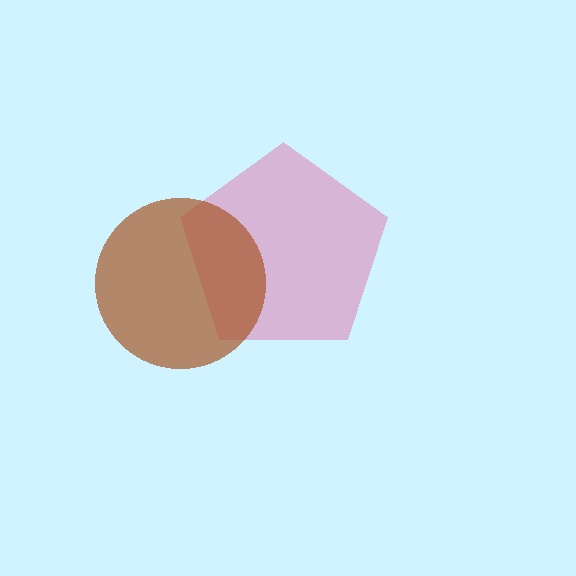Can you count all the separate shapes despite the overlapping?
Yes, there are 2 separate shapes.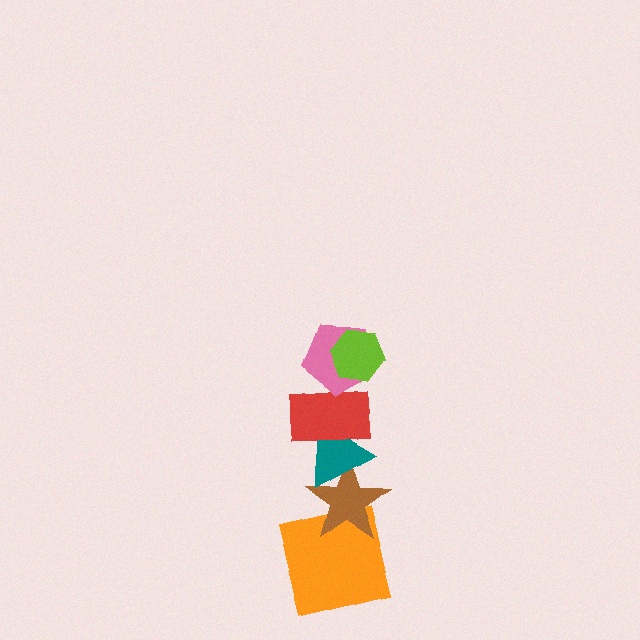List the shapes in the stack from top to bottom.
From top to bottom: the lime hexagon, the pink pentagon, the red rectangle, the teal triangle, the brown star, the orange square.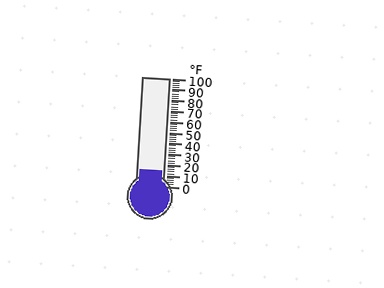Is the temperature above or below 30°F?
The temperature is below 30°F.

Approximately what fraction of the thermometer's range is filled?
The thermometer is filled to approximately 15% of its range.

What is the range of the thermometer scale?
The thermometer scale ranges from 0°F to 100°F.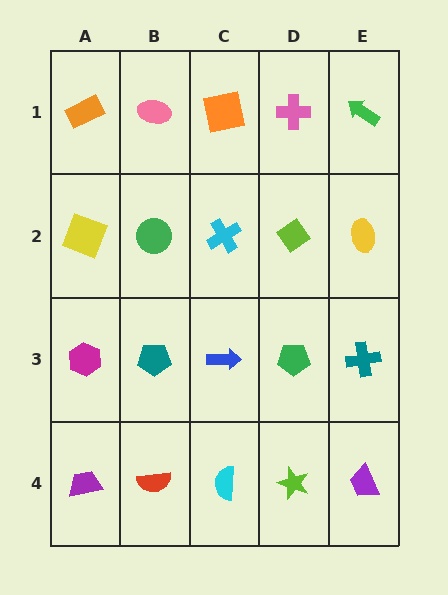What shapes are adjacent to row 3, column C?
A cyan cross (row 2, column C), a cyan semicircle (row 4, column C), a teal pentagon (row 3, column B), a green pentagon (row 3, column D).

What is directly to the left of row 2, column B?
A yellow square.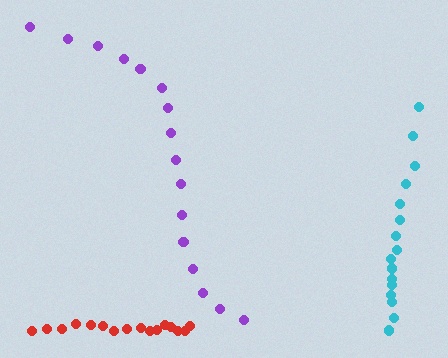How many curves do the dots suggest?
There are 3 distinct paths.